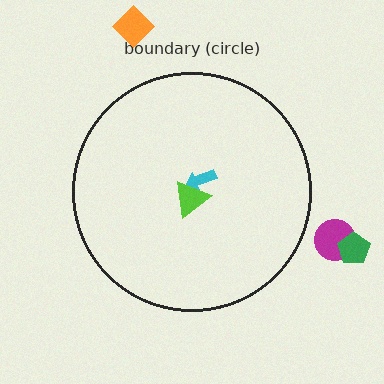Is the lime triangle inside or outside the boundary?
Inside.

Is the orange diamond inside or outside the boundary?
Outside.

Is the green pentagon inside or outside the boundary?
Outside.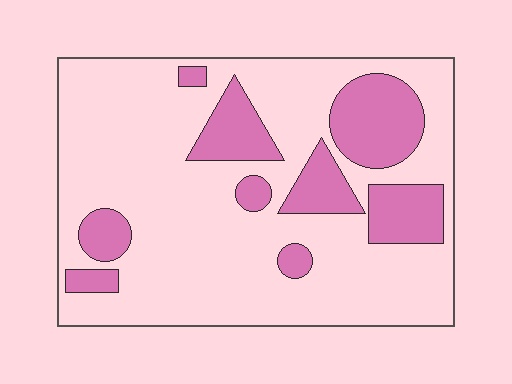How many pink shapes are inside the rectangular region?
9.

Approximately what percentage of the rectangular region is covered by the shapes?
Approximately 25%.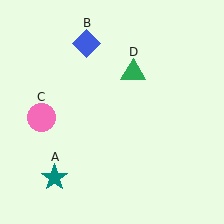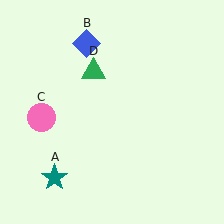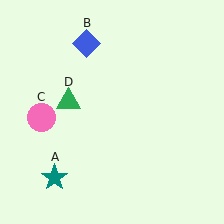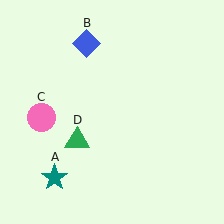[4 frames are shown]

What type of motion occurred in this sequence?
The green triangle (object D) rotated counterclockwise around the center of the scene.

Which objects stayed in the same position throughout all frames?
Teal star (object A) and blue diamond (object B) and pink circle (object C) remained stationary.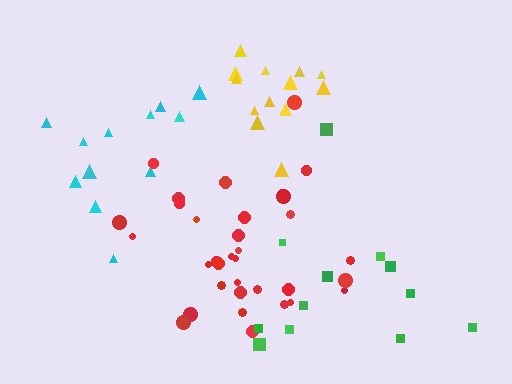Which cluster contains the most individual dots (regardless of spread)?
Red (34).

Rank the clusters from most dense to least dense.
yellow, red, cyan, green.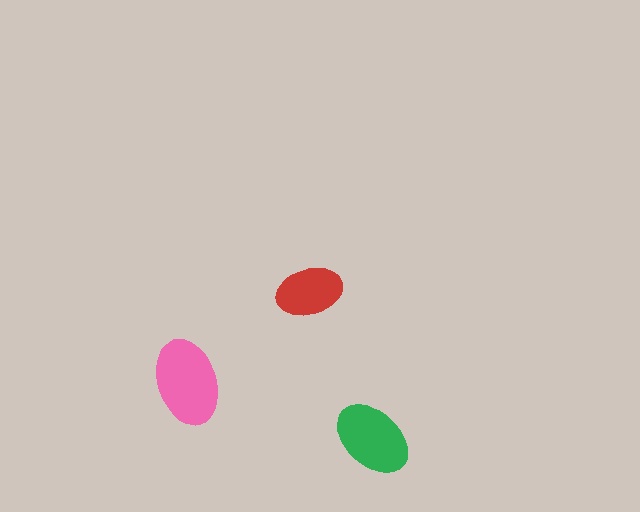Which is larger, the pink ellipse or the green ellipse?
The pink one.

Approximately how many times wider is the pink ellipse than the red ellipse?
About 1.5 times wider.